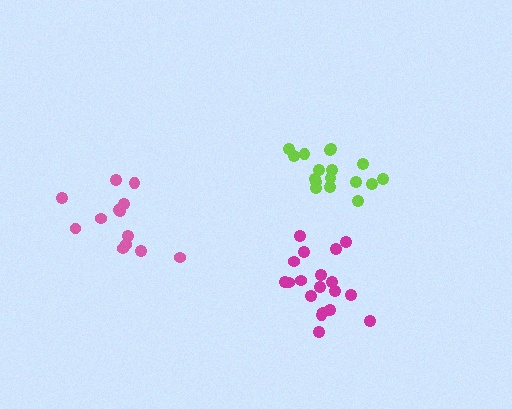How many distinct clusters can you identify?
There are 3 distinct clusters.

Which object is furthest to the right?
The lime cluster is rightmost.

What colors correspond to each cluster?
The clusters are colored: lime, pink, magenta.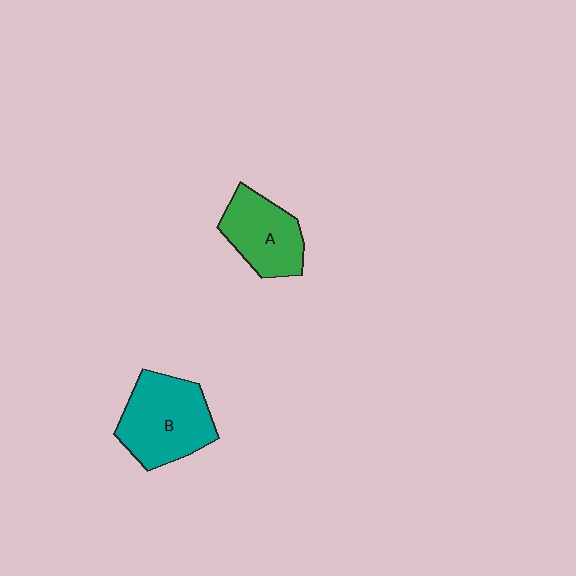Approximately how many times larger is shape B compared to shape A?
Approximately 1.3 times.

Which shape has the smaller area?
Shape A (green).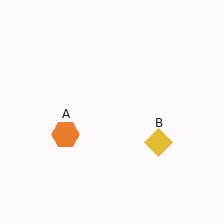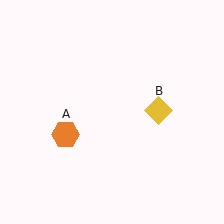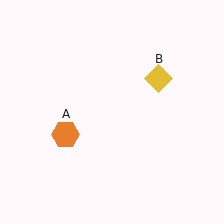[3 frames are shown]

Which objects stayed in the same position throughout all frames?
Orange hexagon (object A) remained stationary.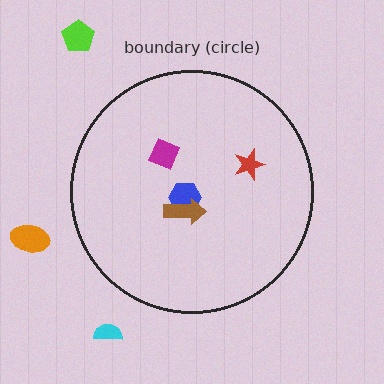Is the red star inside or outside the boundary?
Inside.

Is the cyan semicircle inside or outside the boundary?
Outside.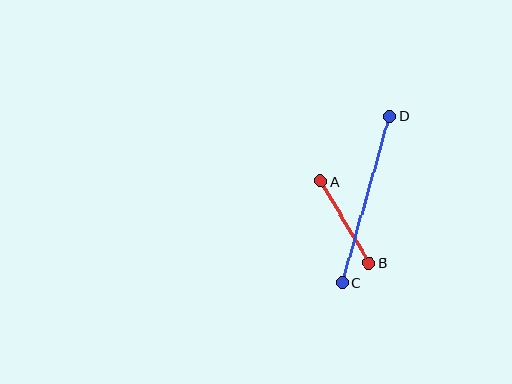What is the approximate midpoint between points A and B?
The midpoint is at approximately (345, 222) pixels.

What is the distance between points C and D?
The distance is approximately 173 pixels.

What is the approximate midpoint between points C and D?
The midpoint is at approximately (366, 199) pixels.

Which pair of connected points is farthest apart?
Points C and D are farthest apart.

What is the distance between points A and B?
The distance is approximately 95 pixels.